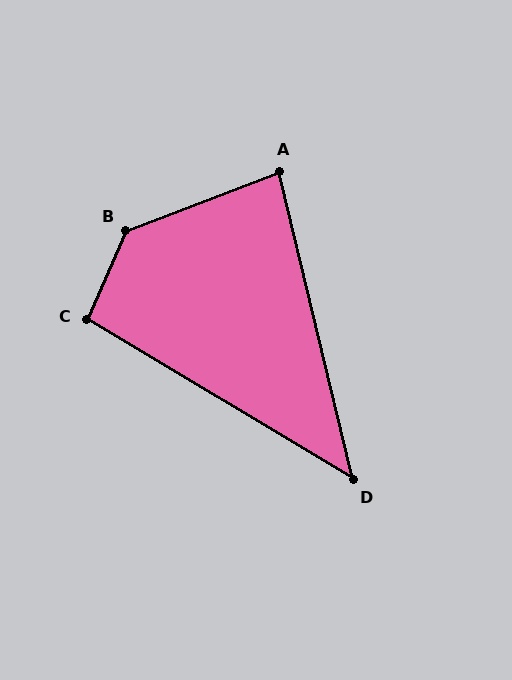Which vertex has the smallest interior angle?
D, at approximately 46 degrees.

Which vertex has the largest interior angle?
B, at approximately 134 degrees.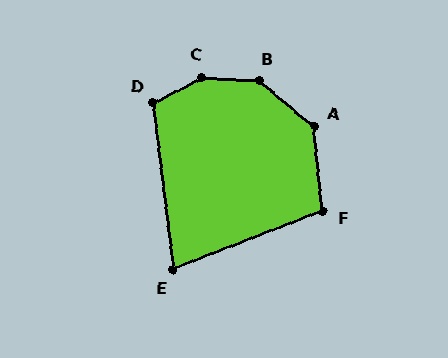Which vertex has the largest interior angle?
C, at approximately 148 degrees.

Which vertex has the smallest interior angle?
E, at approximately 76 degrees.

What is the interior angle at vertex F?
Approximately 105 degrees (obtuse).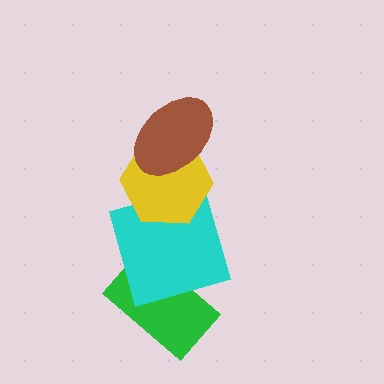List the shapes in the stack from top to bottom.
From top to bottom: the brown ellipse, the yellow hexagon, the cyan square, the green rectangle.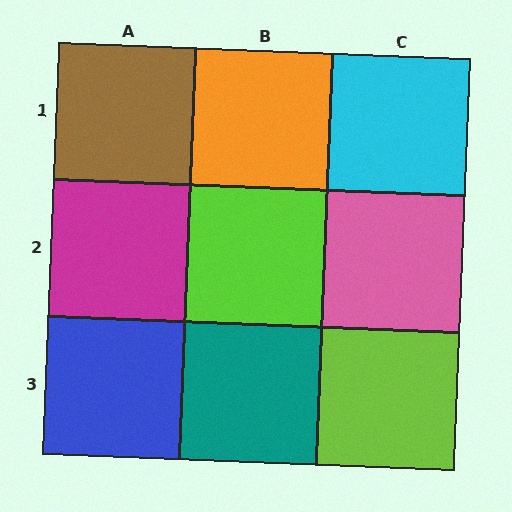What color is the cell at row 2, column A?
Magenta.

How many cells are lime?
2 cells are lime.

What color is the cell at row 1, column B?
Orange.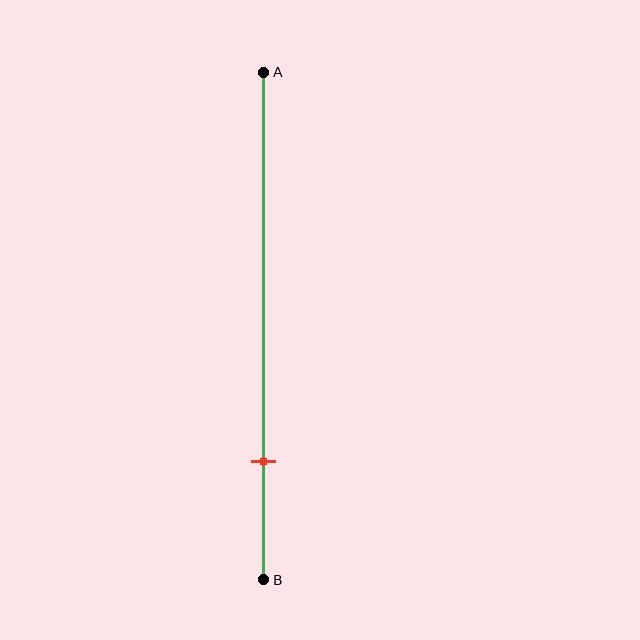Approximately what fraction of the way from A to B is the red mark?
The red mark is approximately 75% of the way from A to B.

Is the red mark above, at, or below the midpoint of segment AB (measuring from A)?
The red mark is below the midpoint of segment AB.